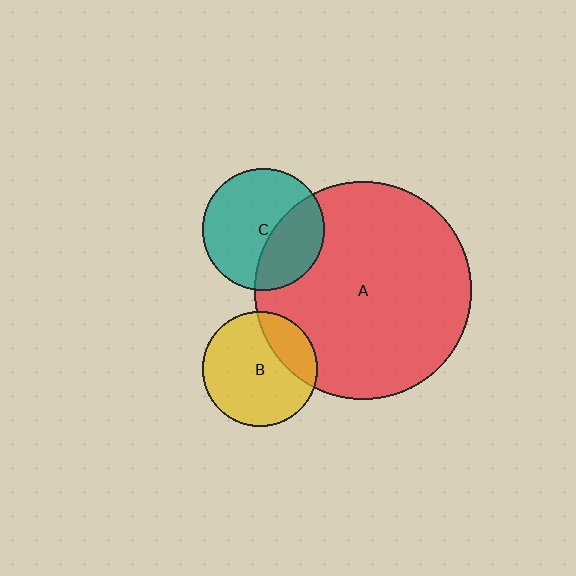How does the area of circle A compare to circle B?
Approximately 3.6 times.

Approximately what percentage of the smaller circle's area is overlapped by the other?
Approximately 25%.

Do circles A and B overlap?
Yes.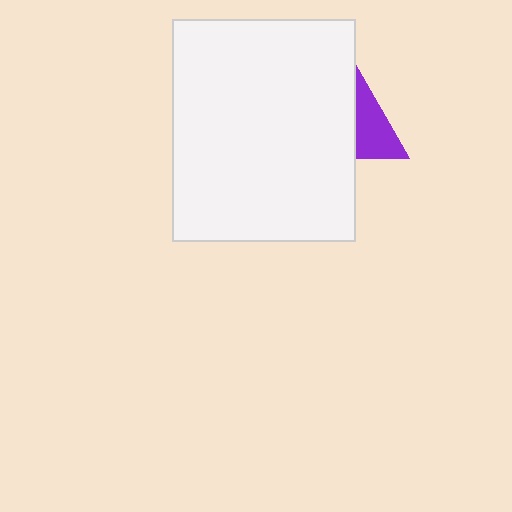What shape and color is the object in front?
The object in front is a white rectangle.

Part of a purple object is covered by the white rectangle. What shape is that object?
It is a triangle.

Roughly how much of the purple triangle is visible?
A small part of it is visible (roughly 42%).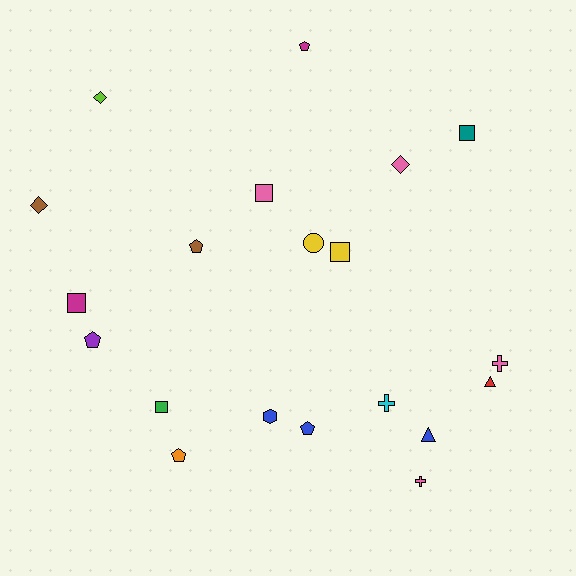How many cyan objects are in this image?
There is 1 cyan object.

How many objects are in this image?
There are 20 objects.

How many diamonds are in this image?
There are 3 diamonds.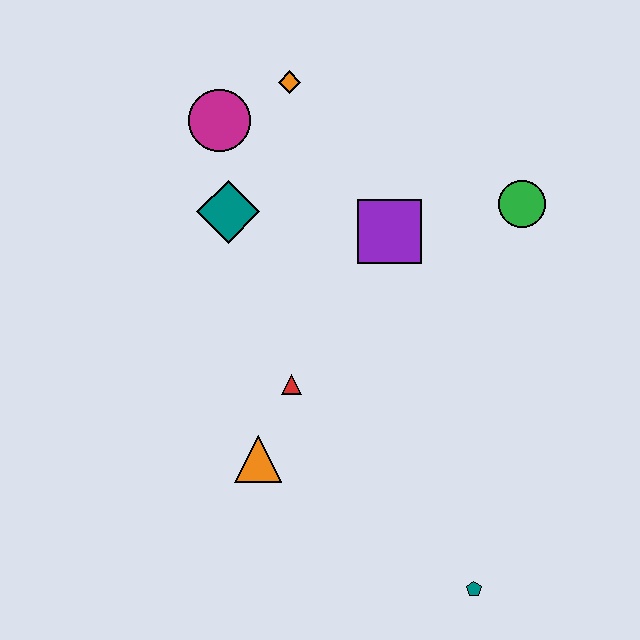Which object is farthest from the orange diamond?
The teal pentagon is farthest from the orange diamond.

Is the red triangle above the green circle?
No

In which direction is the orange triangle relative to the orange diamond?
The orange triangle is below the orange diamond.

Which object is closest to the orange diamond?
The magenta circle is closest to the orange diamond.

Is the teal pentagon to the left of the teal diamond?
No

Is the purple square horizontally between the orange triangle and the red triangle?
No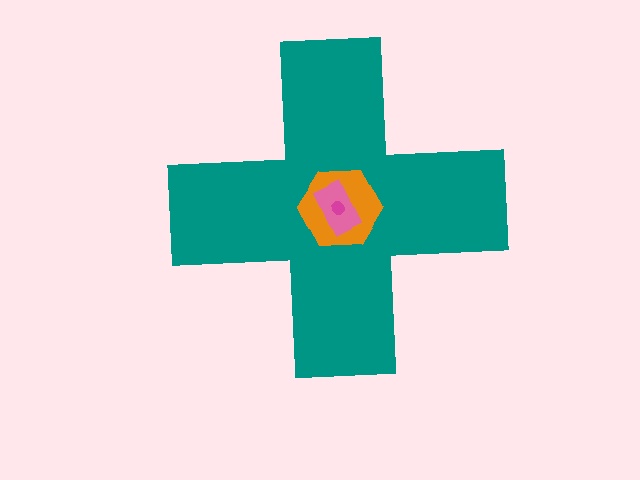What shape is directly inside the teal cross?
The orange hexagon.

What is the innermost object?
The magenta circle.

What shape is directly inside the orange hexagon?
The pink rectangle.